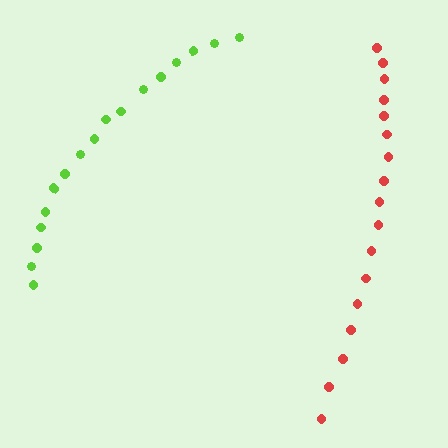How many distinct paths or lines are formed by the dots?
There are 2 distinct paths.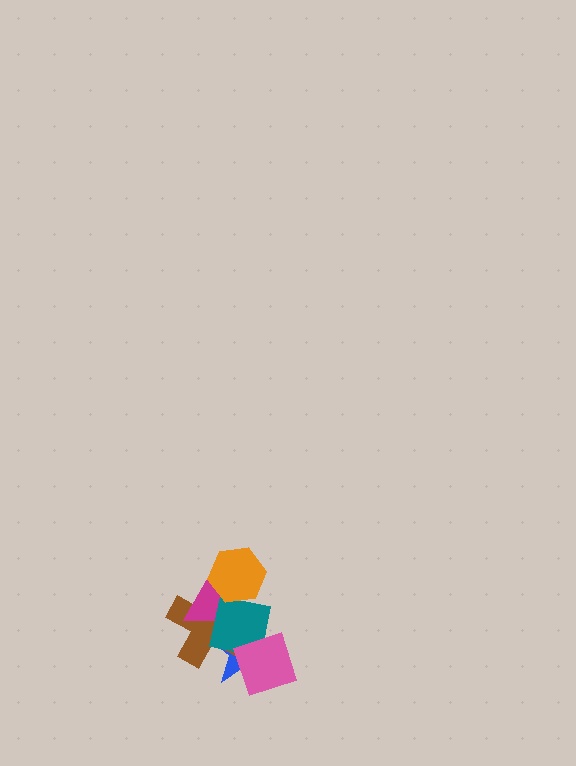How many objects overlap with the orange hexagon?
3 objects overlap with the orange hexagon.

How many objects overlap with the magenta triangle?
4 objects overlap with the magenta triangle.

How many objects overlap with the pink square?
2 objects overlap with the pink square.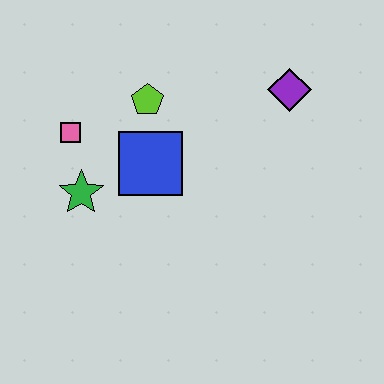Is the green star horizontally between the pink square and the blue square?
Yes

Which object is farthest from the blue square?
The purple diamond is farthest from the blue square.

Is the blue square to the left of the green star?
No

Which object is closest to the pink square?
The green star is closest to the pink square.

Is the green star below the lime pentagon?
Yes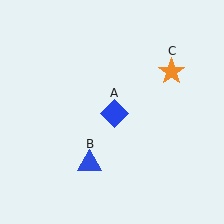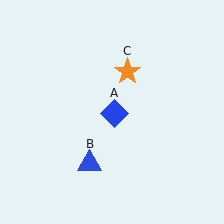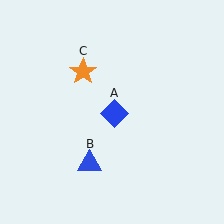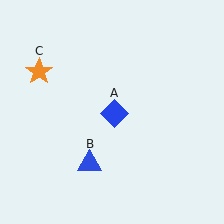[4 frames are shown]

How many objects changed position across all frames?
1 object changed position: orange star (object C).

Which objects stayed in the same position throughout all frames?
Blue diamond (object A) and blue triangle (object B) remained stationary.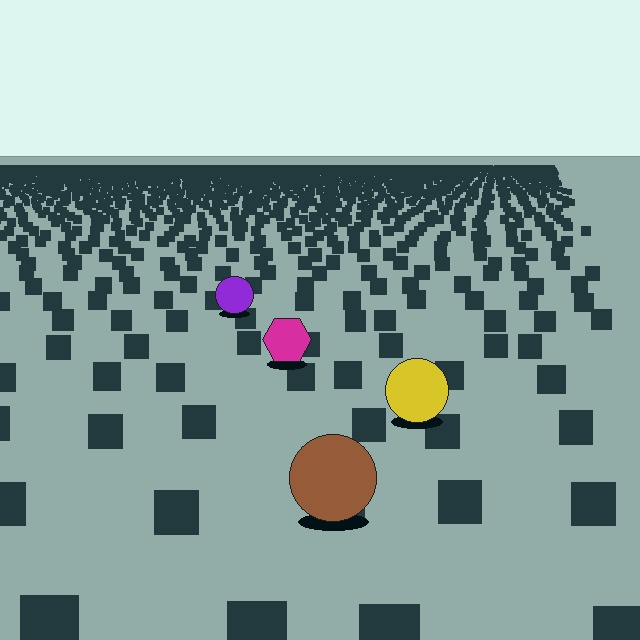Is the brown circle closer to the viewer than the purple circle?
Yes. The brown circle is closer — you can tell from the texture gradient: the ground texture is coarser near it.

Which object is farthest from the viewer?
The purple circle is farthest from the viewer. It appears smaller and the ground texture around it is denser.